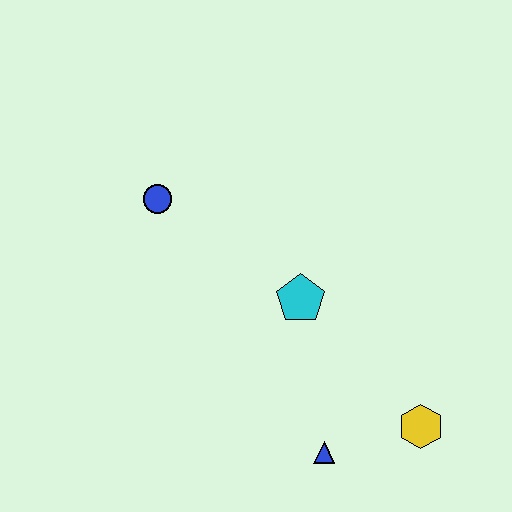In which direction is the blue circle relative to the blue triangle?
The blue circle is above the blue triangle.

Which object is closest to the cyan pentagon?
The blue triangle is closest to the cyan pentagon.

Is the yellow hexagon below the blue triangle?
No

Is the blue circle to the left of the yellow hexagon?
Yes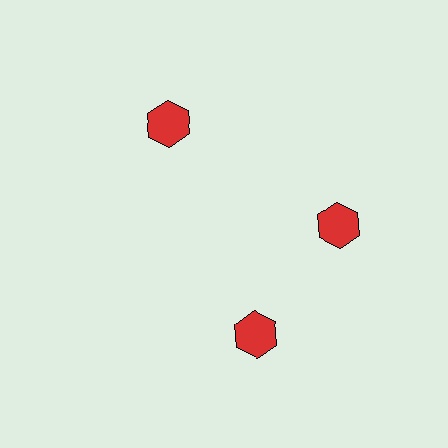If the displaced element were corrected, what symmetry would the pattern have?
It would have 3-fold rotational symmetry — the pattern would map onto itself every 120 degrees.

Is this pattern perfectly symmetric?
No. The 3 red hexagons are arranged in a ring, but one element near the 7 o'clock position is rotated out of alignment along the ring, breaking the 3-fold rotational symmetry.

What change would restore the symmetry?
The symmetry would be restored by rotating it back into even spacing with its neighbors so that all 3 hexagons sit at equal angles and equal distance from the center.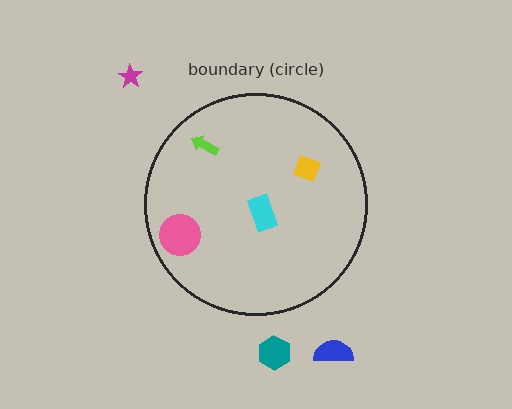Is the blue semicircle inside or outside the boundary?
Outside.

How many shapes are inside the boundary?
4 inside, 3 outside.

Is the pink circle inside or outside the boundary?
Inside.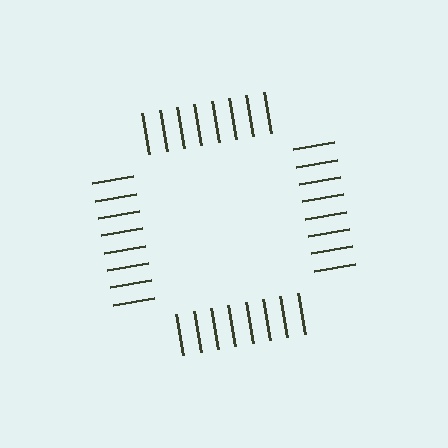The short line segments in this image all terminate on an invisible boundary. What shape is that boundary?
An illusory square — the line segments terminate on its edges but no continuous stroke is drawn.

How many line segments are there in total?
32 — 8 along each of the 4 edges.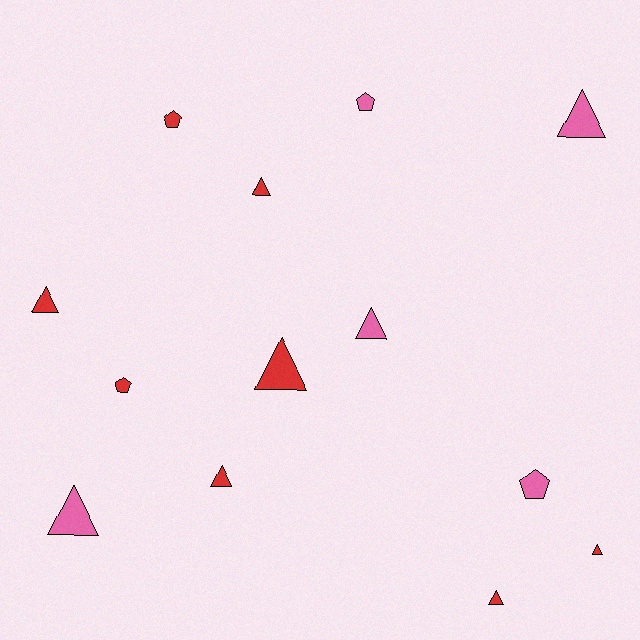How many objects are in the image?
There are 13 objects.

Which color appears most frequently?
Red, with 8 objects.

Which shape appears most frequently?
Triangle, with 9 objects.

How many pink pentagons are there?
There are 2 pink pentagons.